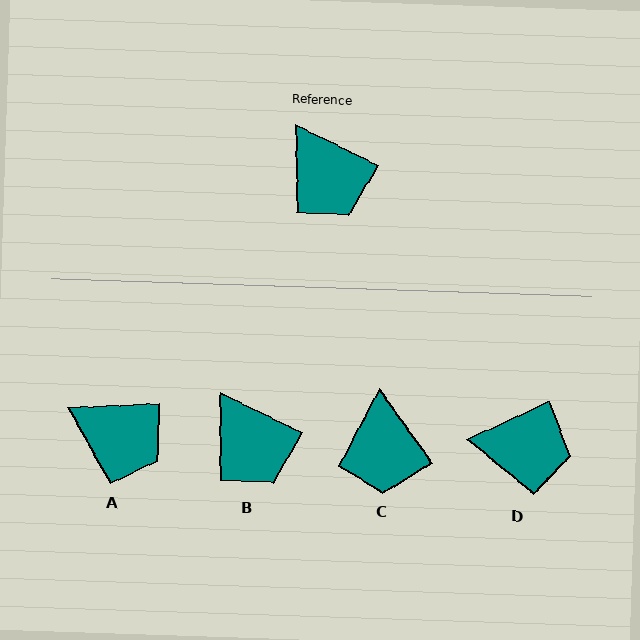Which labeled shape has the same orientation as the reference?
B.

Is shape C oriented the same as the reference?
No, it is off by about 28 degrees.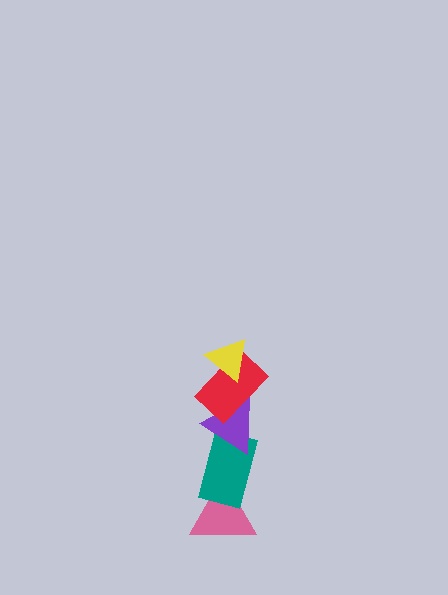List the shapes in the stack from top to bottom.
From top to bottom: the yellow triangle, the red rectangle, the purple triangle, the teal rectangle, the pink triangle.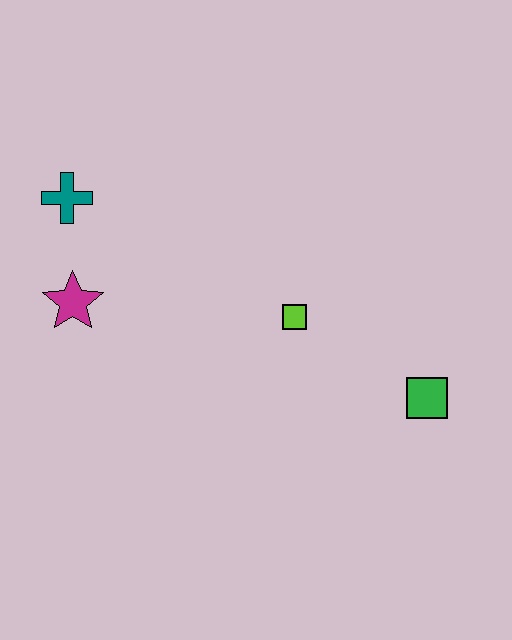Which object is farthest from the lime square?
The teal cross is farthest from the lime square.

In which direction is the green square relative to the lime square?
The green square is to the right of the lime square.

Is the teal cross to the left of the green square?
Yes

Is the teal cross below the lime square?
No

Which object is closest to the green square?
The lime square is closest to the green square.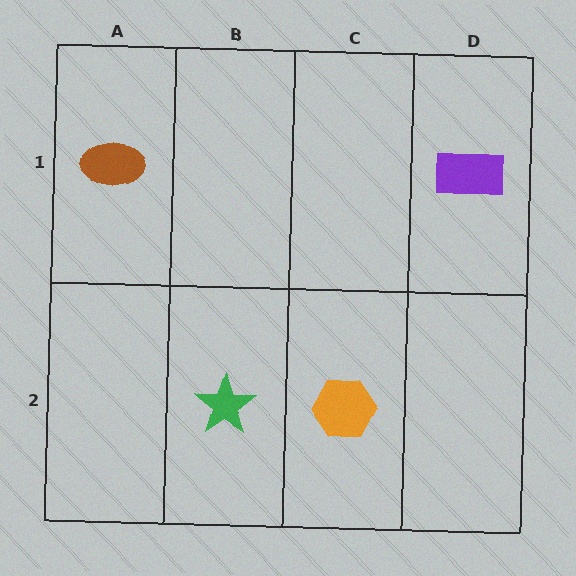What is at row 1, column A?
A brown ellipse.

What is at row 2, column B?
A green star.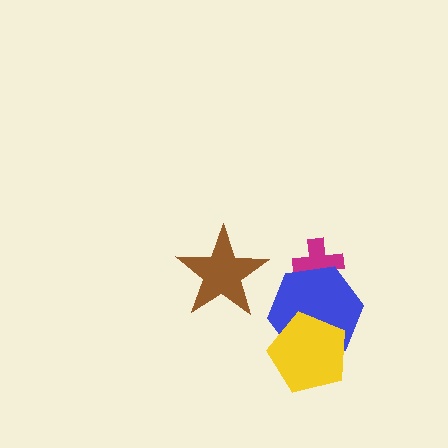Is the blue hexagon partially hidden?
Yes, it is partially covered by another shape.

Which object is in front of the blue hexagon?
The yellow pentagon is in front of the blue hexagon.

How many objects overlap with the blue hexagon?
2 objects overlap with the blue hexagon.